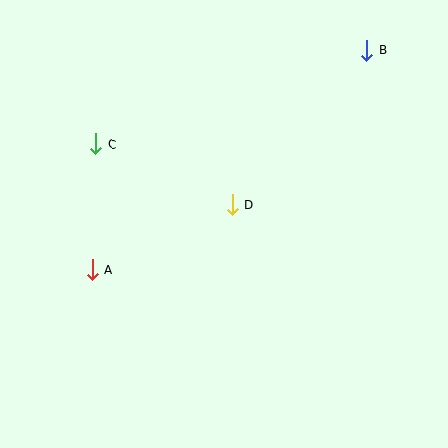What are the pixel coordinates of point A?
Point A is at (92, 270).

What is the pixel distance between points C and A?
The distance between C and A is 126 pixels.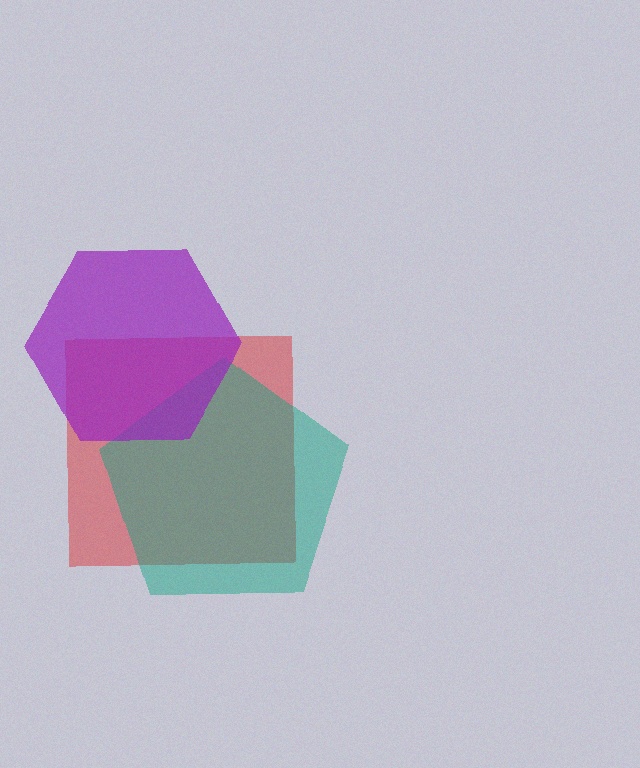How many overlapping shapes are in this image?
There are 3 overlapping shapes in the image.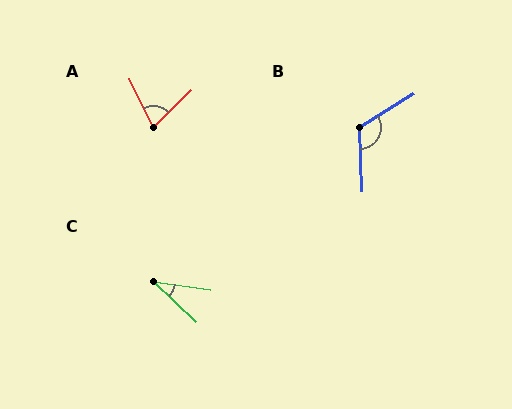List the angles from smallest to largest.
C (35°), A (71°), B (119°).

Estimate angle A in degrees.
Approximately 71 degrees.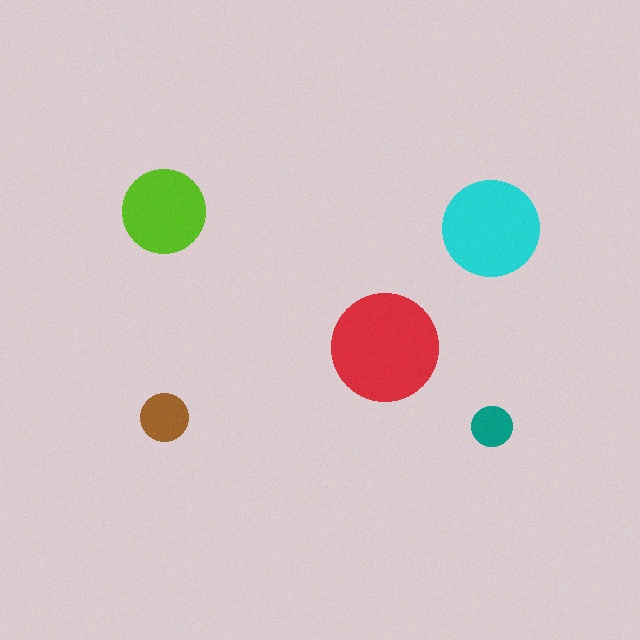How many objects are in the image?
There are 5 objects in the image.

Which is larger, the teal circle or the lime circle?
The lime one.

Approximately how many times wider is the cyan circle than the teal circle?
About 2.5 times wider.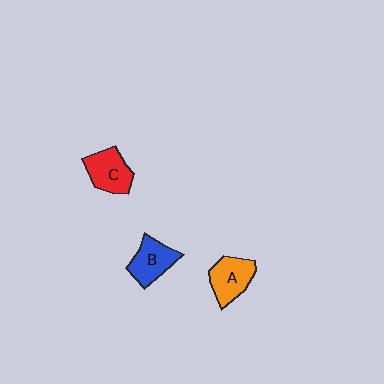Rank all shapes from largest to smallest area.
From largest to smallest: C (red), A (orange), B (blue).